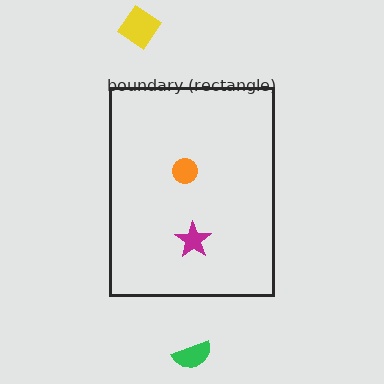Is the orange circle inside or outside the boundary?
Inside.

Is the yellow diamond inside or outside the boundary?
Outside.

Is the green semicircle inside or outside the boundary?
Outside.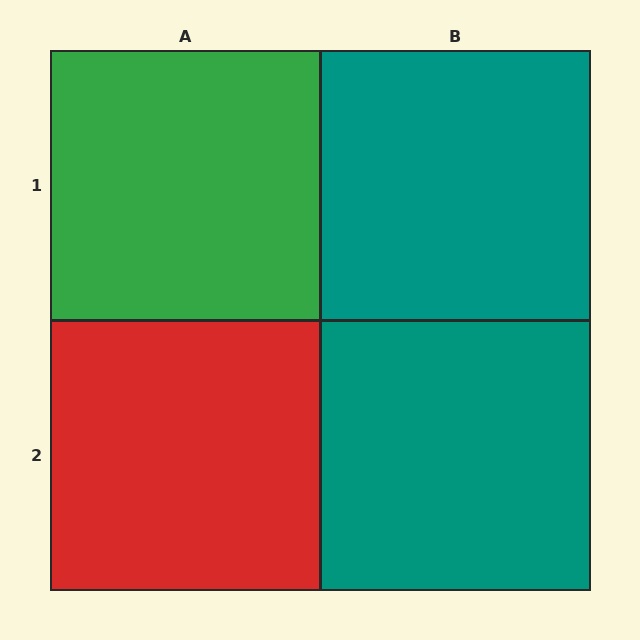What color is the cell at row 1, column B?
Teal.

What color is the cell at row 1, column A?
Green.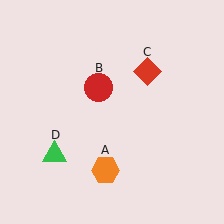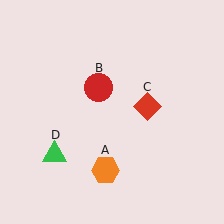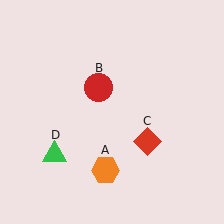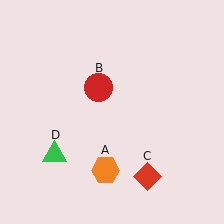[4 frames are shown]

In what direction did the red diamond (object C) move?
The red diamond (object C) moved down.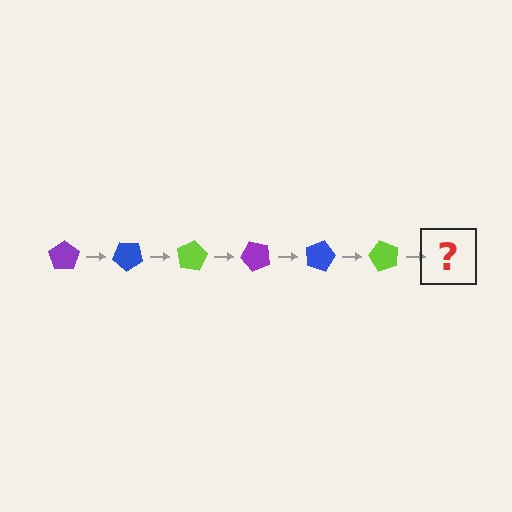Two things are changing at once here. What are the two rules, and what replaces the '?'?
The two rules are that it rotates 40 degrees each step and the color cycles through purple, blue, and lime. The '?' should be a purple pentagon, rotated 240 degrees from the start.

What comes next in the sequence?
The next element should be a purple pentagon, rotated 240 degrees from the start.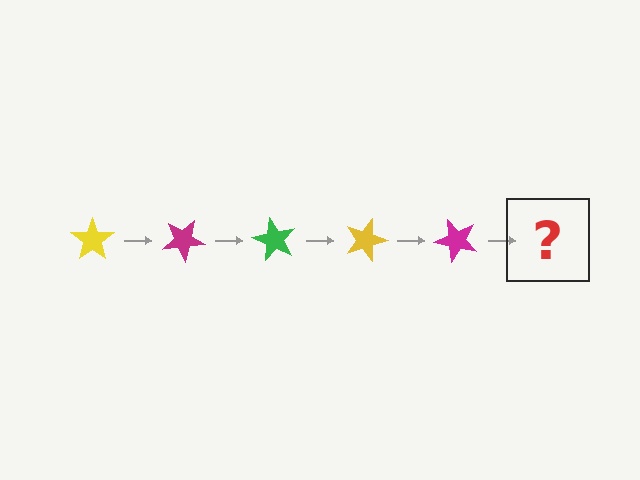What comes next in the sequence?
The next element should be a green star, rotated 150 degrees from the start.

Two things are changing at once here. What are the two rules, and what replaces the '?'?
The two rules are that it rotates 30 degrees each step and the color cycles through yellow, magenta, and green. The '?' should be a green star, rotated 150 degrees from the start.